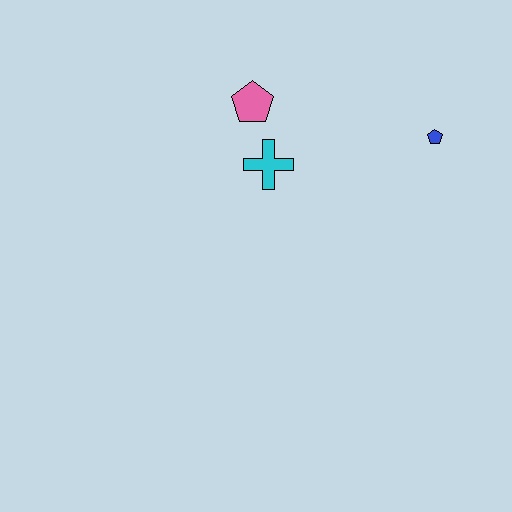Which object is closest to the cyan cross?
The pink pentagon is closest to the cyan cross.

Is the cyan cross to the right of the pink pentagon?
Yes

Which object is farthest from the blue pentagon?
The pink pentagon is farthest from the blue pentagon.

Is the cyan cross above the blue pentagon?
No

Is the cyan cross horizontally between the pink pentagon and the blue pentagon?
Yes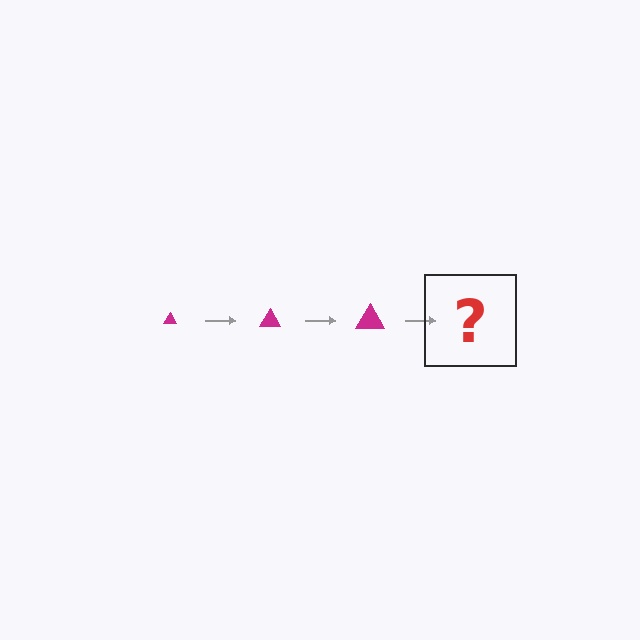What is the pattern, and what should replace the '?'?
The pattern is that the triangle gets progressively larger each step. The '?' should be a magenta triangle, larger than the previous one.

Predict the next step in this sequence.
The next step is a magenta triangle, larger than the previous one.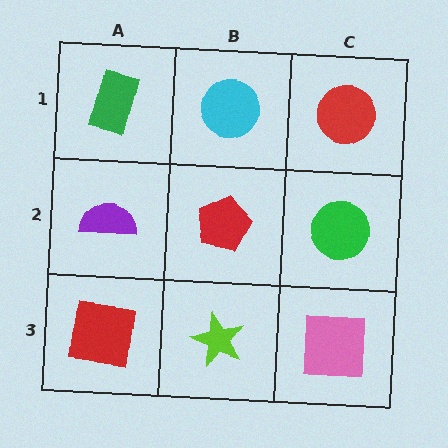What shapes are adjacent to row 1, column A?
A purple semicircle (row 2, column A), a cyan circle (row 1, column B).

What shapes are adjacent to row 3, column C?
A green circle (row 2, column C), a lime star (row 3, column B).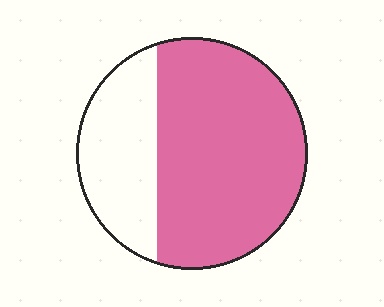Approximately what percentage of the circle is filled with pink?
Approximately 70%.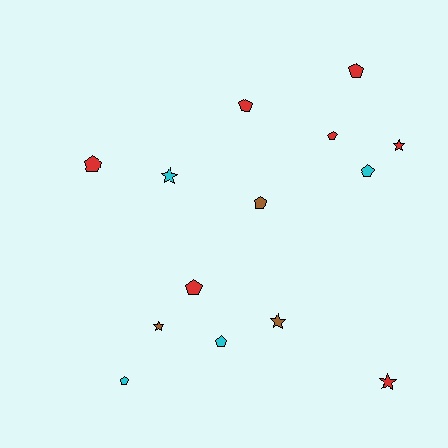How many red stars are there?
There are 2 red stars.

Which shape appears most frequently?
Pentagon, with 9 objects.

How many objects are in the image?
There are 14 objects.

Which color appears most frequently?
Red, with 7 objects.